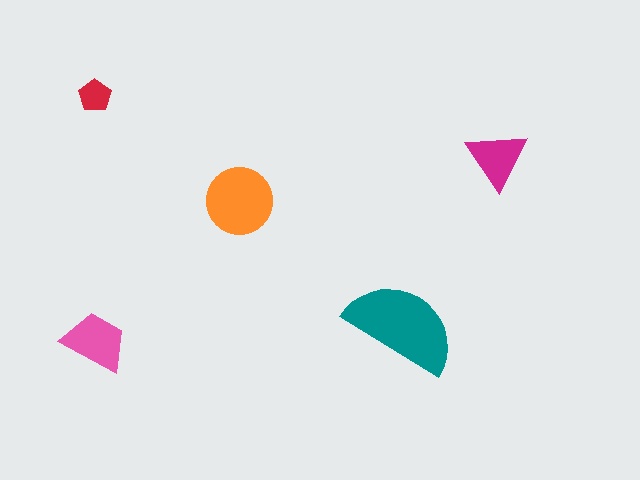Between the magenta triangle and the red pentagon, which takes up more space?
The magenta triangle.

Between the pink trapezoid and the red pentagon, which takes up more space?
The pink trapezoid.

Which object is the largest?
The teal semicircle.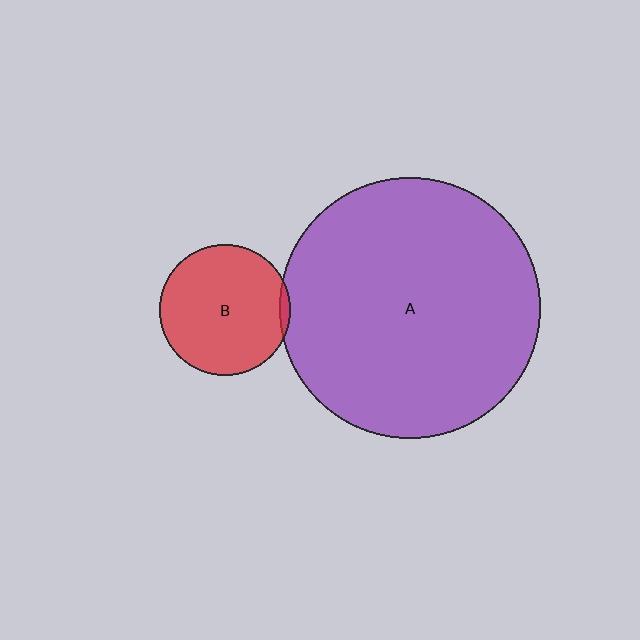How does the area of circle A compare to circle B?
Approximately 4.0 times.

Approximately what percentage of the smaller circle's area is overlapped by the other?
Approximately 5%.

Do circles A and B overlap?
Yes.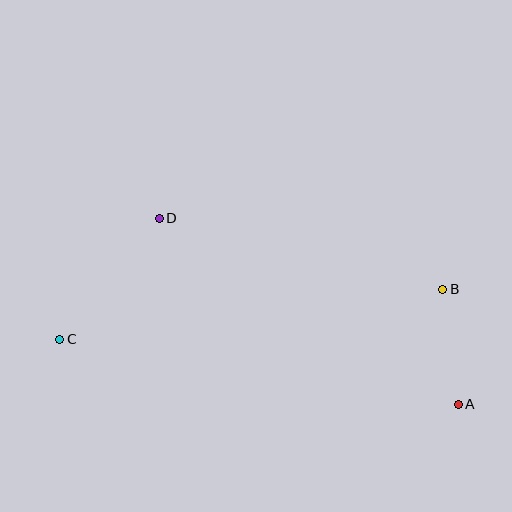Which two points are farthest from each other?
Points A and C are farthest from each other.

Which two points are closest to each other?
Points A and B are closest to each other.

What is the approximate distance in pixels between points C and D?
The distance between C and D is approximately 156 pixels.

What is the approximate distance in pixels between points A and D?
The distance between A and D is approximately 352 pixels.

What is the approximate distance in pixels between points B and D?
The distance between B and D is approximately 292 pixels.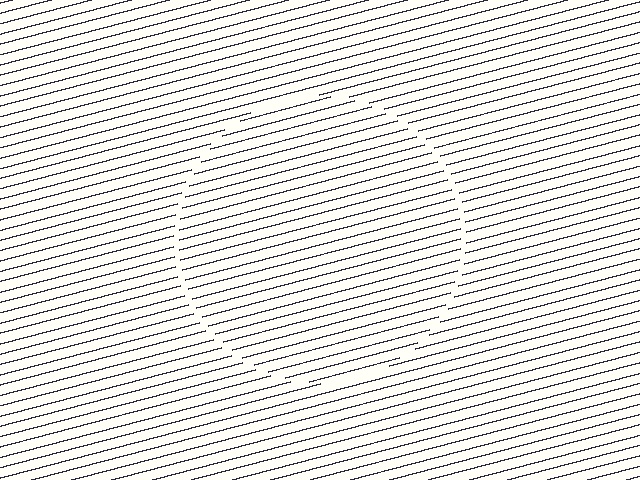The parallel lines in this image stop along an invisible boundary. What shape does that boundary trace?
An illusory circle. The interior of the shape contains the same grating, shifted by half a period — the contour is defined by the phase discontinuity where line-ends from the inner and outer gratings abut.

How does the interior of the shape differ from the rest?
The interior of the shape contains the same grating, shifted by half a period — the contour is defined by the phase discontinuity where line-ends from the inner and outer gratings abut.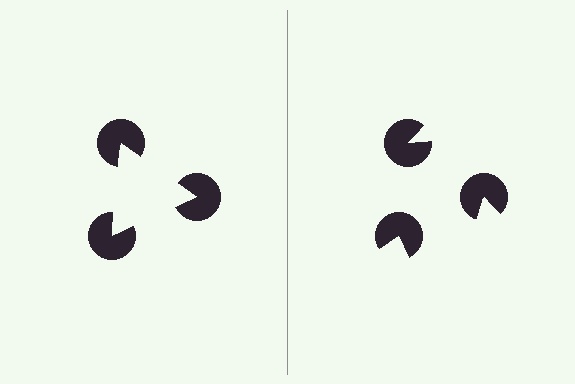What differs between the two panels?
The pac-man discs are positioned identically on both sides; only the wedge orientations differ. On the left they align to a triangle; on the right they are misaligned.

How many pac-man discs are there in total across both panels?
6 — 3 on each side.